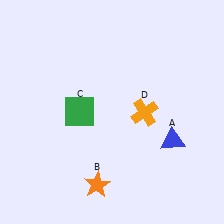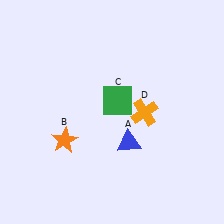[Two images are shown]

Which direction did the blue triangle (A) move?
The blue triangle (A) moved left.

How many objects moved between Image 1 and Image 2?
3 objects moved between the two images.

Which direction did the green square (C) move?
The green square (C) moved right.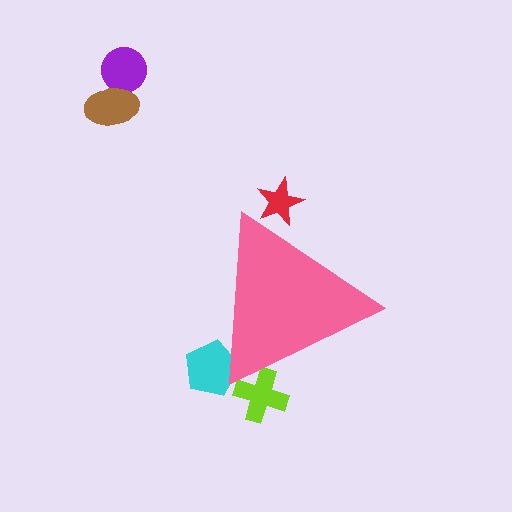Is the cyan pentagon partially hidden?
Yes, the cyan pentagon is partially hidden behind the pink triangle.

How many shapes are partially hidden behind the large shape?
3 shapes are partially hidden.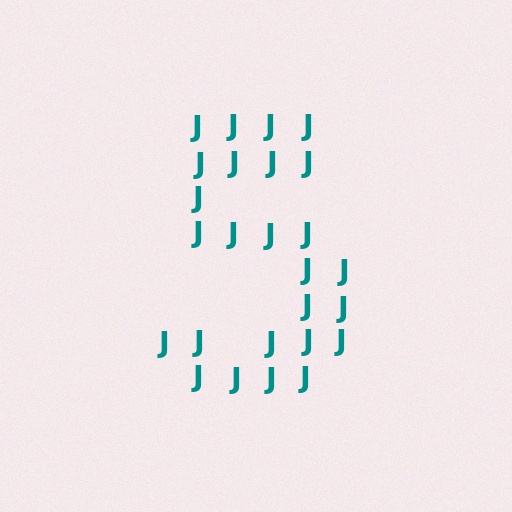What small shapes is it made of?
It is made of small letter J's.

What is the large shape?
The large shape is the digit 5.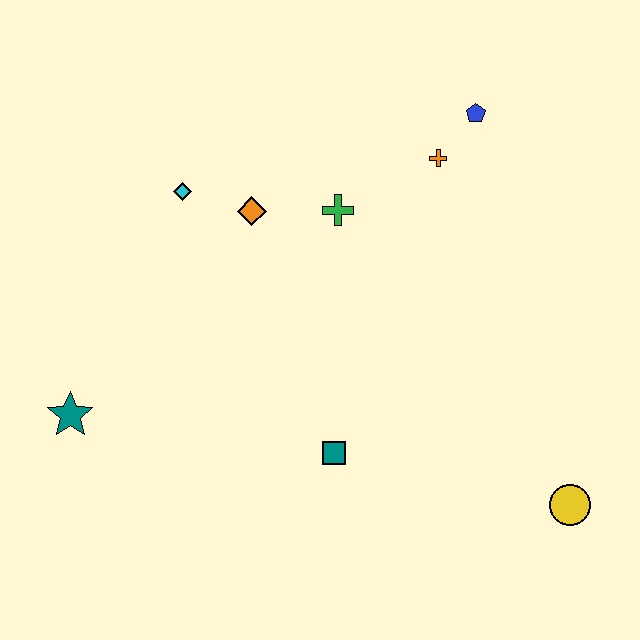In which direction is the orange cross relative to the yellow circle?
The orange cross is above the yellow circle.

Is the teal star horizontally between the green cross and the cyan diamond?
No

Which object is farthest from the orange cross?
The teal star is farthest from the orange cross.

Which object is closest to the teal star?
The cyan diamond is closest to the teal star.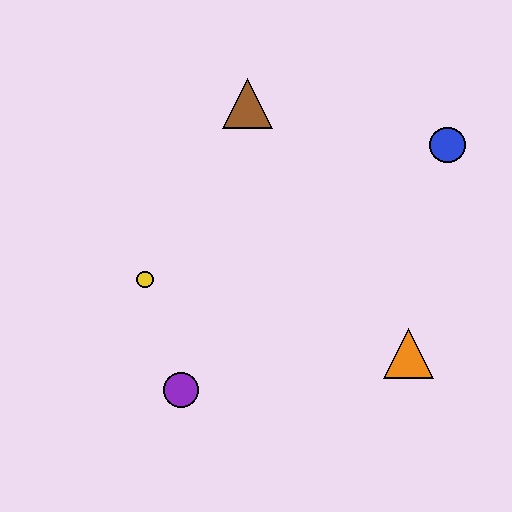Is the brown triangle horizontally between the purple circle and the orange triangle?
Yes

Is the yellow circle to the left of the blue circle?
Yes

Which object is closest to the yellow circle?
The purple circle is closest to the yellow circle.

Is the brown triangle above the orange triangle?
Yes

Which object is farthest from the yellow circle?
The blue circle is farthest from the yellow circle.